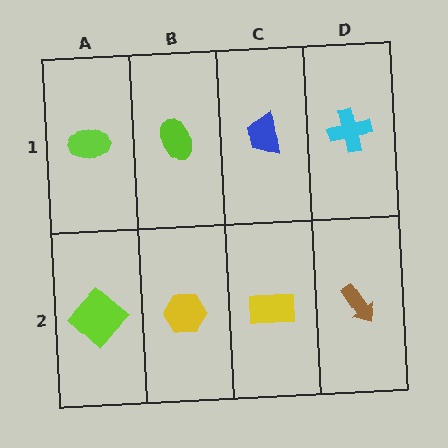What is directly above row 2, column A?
A lime ellipse.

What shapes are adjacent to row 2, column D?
A cyan cross (row 1, column D), a yellow rectangle (row 2, column C).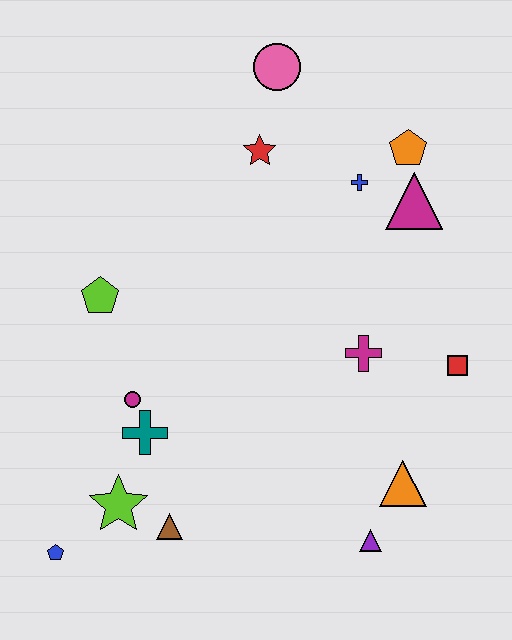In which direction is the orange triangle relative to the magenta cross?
The orange triangle is below the magenta cross.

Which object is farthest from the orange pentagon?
The blue pentagon is farthest from the orange pentagon.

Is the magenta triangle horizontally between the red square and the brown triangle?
Yes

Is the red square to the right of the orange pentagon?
Yes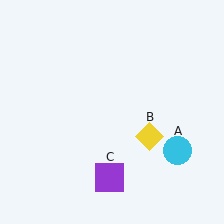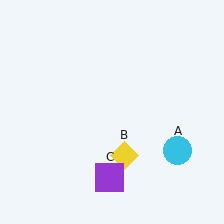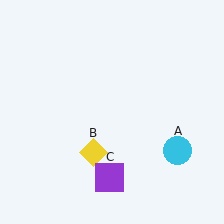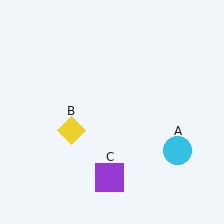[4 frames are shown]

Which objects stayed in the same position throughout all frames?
Cyan circle (object A) and purple square (object C) remained stationary.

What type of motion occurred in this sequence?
The yellow diamond (object B) rotated clockwise around the center of the scene.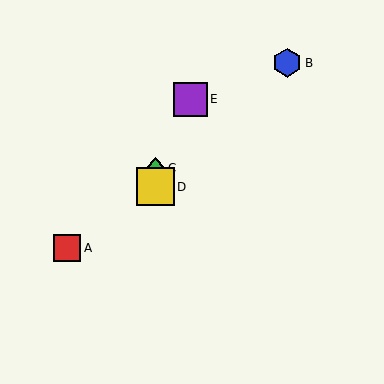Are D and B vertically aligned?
No, D is at x≈155 and B is at x≈287.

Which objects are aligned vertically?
Objects C, D are aligned vertically.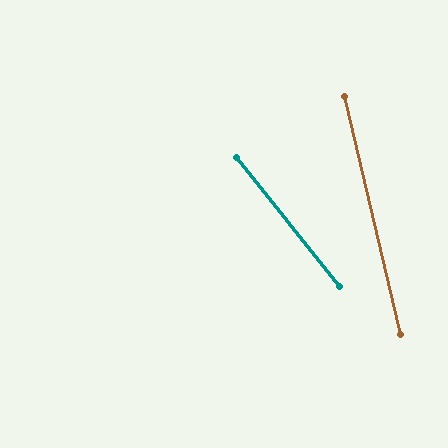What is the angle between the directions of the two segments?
Approximately 25 degrees.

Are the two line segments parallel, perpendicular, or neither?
Neither parallel nor perpendicular — they differ by about 25°.